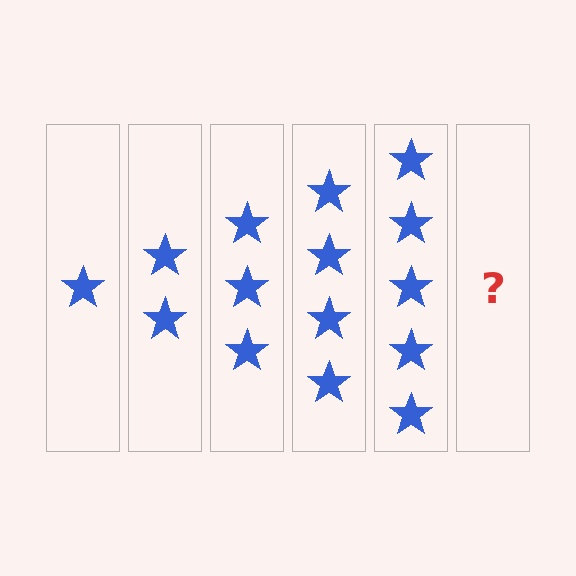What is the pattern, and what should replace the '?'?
The pattern is that each step adds one more star. The '?' should be 6 stars.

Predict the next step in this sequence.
The next step is 6 stars.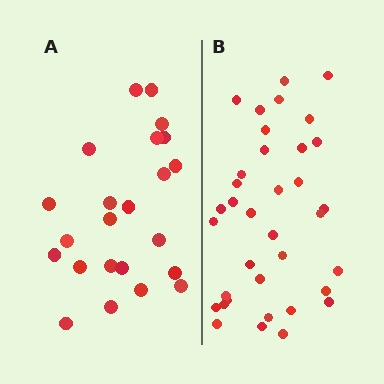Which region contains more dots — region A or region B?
Region B (the right region) has more dots.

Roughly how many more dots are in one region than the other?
Region B has approximately 15 more dots than region A.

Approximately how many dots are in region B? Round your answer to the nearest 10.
About 40 dots. (The exact count is 36, which rounds to 40.)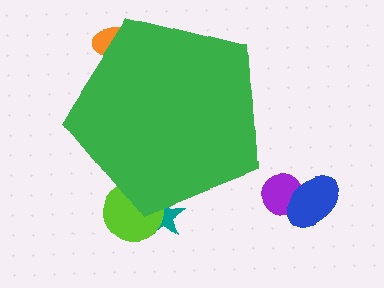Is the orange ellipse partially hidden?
Yes, the orange ellipse is partially hidden behind the green pentagon.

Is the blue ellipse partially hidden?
No, the blue ellipse is fully visible.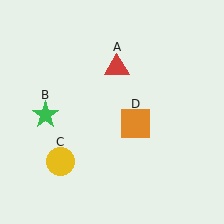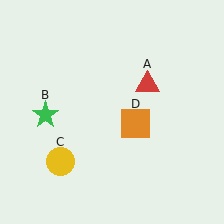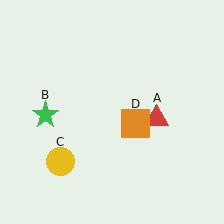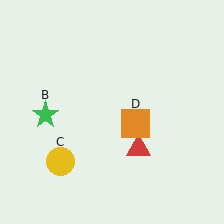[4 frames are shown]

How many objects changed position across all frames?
1 object changed position: red triangle (object A).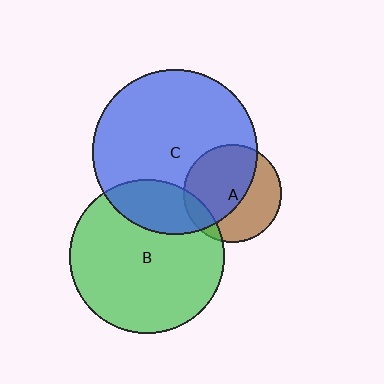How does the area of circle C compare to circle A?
Approximately 2.8 times.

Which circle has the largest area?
Circle C (blue).